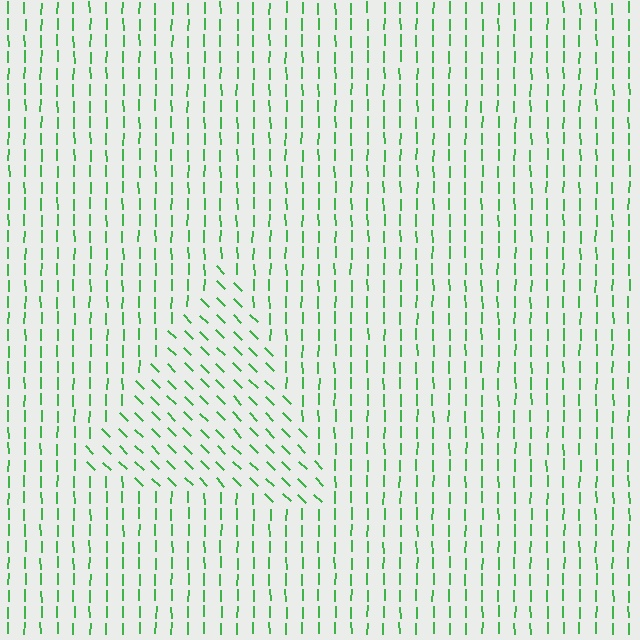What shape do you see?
I see a triangle.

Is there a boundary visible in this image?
Yes, there is a texture boundary formed by a change in line orientation.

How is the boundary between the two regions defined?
The boundary is defined purely by a change in line orientation (approximately 45 degrees difference). All lines are the same color and thickness.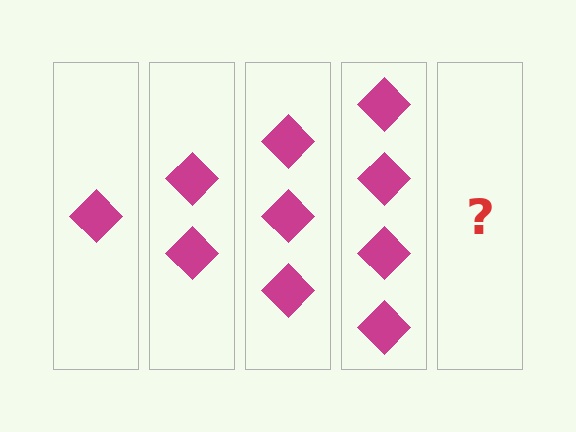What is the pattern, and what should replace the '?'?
The pattern is that each step adds one more diamond. The '?' should be 5 diamonds.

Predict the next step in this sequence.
The next step is 5 diamonds.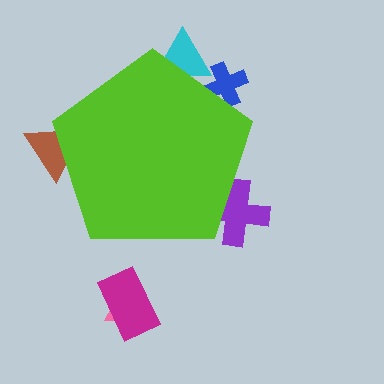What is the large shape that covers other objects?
A lime pentagon.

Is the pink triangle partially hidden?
No, the pink triangle is fully visible.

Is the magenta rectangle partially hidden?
No, the magenta rectangle is fully visible.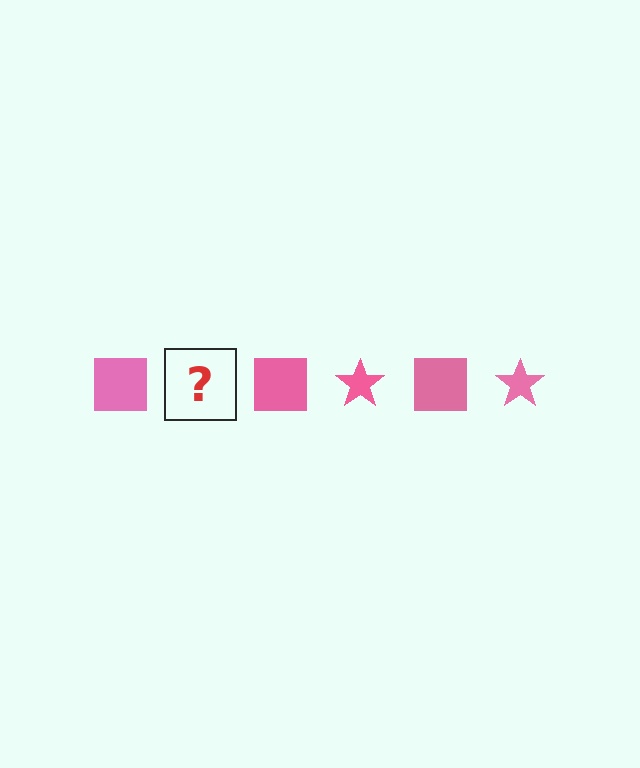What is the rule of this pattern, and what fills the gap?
The rule is that the pattern cycles through square, star shapes in pink. The gap should be filled with a pink star.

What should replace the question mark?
The question mark should be replaced with a pink star.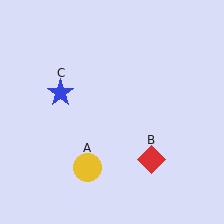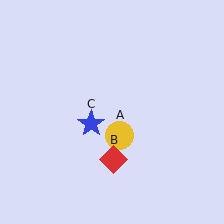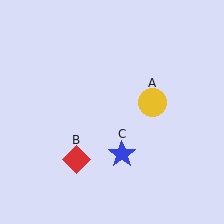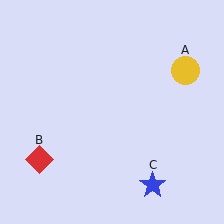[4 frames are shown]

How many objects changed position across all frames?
3 objects changed position: yellow circle (object A), red diamond (object B), blue star (object C).